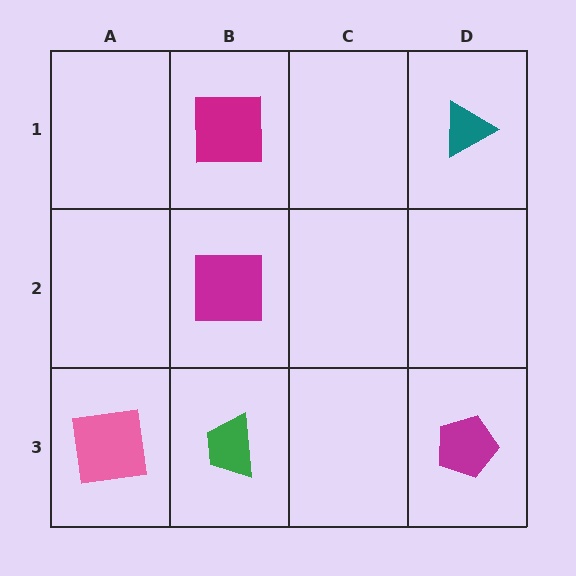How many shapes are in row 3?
3 shapes.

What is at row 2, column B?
A magenta square.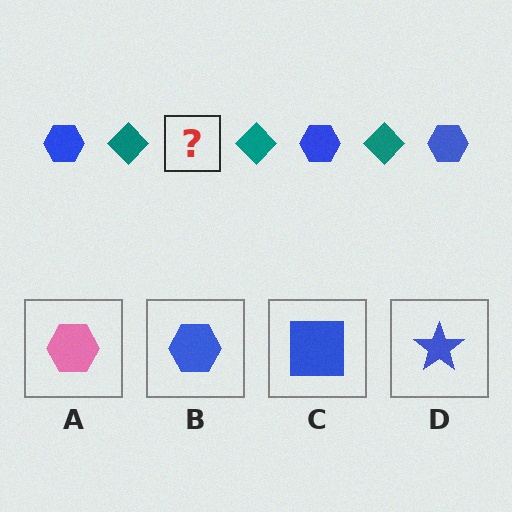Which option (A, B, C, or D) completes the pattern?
B.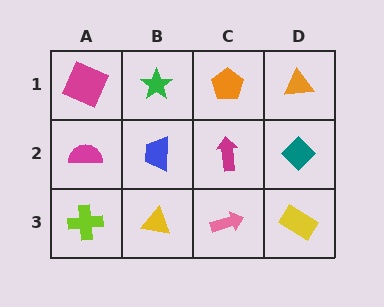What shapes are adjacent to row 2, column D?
An orange triangle (row 1, column D), a yellow rectangle (row 3, column D), a magenta arrow (row 2, column C).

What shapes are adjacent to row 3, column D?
A teal diamond (row 2, column D), a pink arrow (row 3, column C).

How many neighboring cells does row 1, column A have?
2.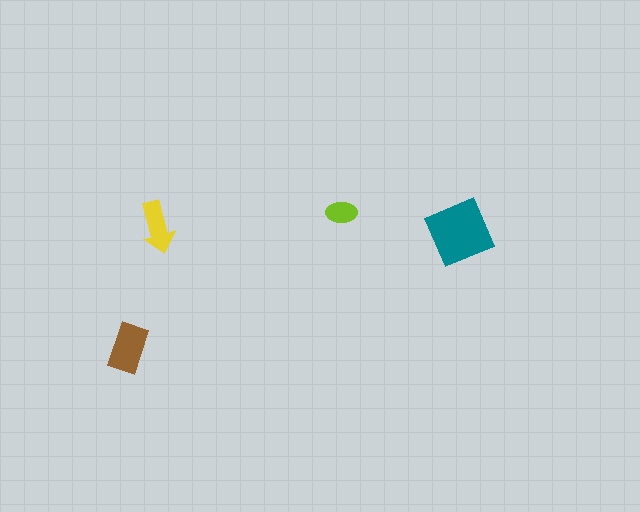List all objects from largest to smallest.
The teal diamond, the brown rectangle, the yellow arrow, the lime ellipse.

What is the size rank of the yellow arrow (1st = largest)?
3rd.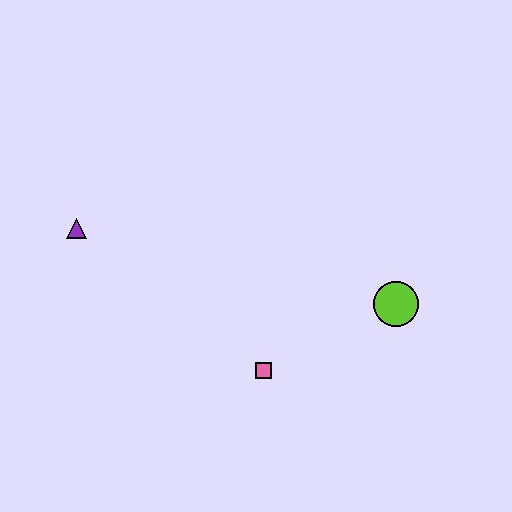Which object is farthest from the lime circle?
The purple triangle is farthest from the lime circle.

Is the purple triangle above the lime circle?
Yes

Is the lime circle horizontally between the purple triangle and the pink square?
No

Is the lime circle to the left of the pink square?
No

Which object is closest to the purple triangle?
The pink square is closest to the purple triangle.